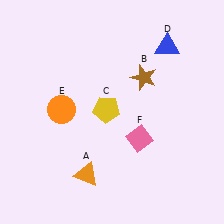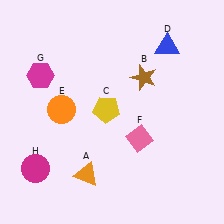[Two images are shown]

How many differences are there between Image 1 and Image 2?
There are 2 differences between the two images.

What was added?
A magenta hexagon (G), a magenta circle (H) were added in Image 2.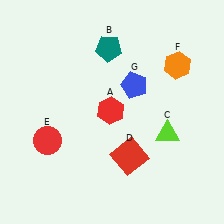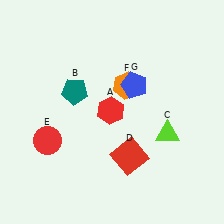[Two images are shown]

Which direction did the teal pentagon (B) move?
The teal pentagon (B) moved down.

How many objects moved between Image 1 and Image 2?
2 objects moved between the two images.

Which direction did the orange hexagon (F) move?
The orange hexagon (F) moved left.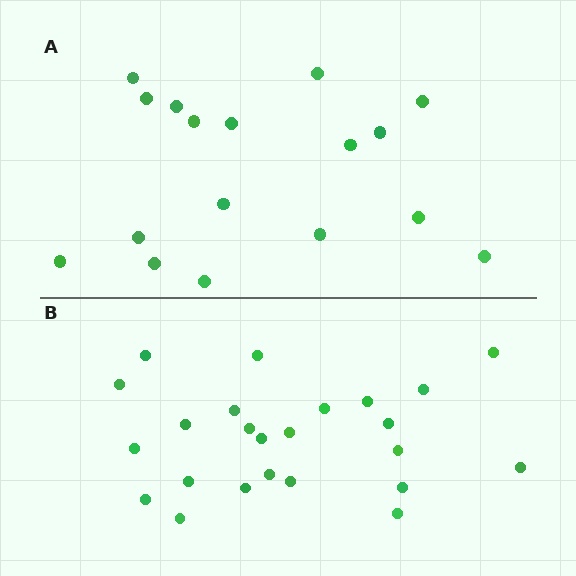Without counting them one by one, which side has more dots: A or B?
Region B (the bottom region) has more dots.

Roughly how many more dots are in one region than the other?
Region B has roughly 8 or so more dots than region A.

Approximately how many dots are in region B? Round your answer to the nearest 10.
About 20 dots. (The exact count is 24, which rounds to 20.)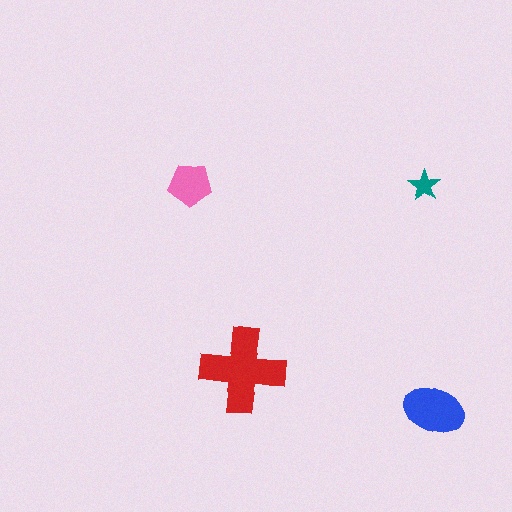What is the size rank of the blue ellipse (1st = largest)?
2nd.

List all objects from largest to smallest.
The red cross, the blue ellipse, the pink pentagon, the teal star.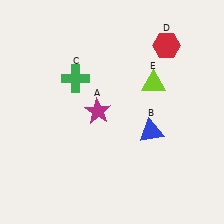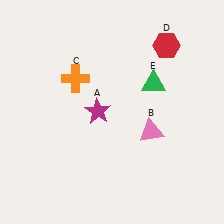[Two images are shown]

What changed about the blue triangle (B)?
In Image 1, B is blue. In Image 2, it changed to pink.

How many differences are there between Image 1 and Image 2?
There are 3 differences between the two images.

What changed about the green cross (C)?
In Image 1, C is green. In Image 2, it changed to orange.